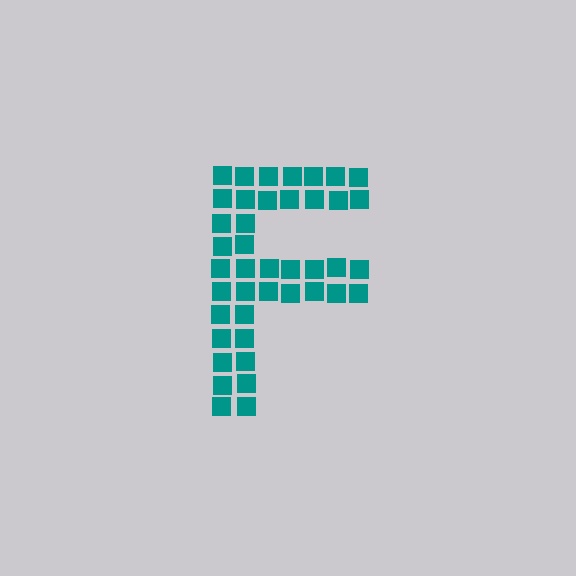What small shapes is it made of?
It is made of small squares.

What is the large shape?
The large shape is the letter F.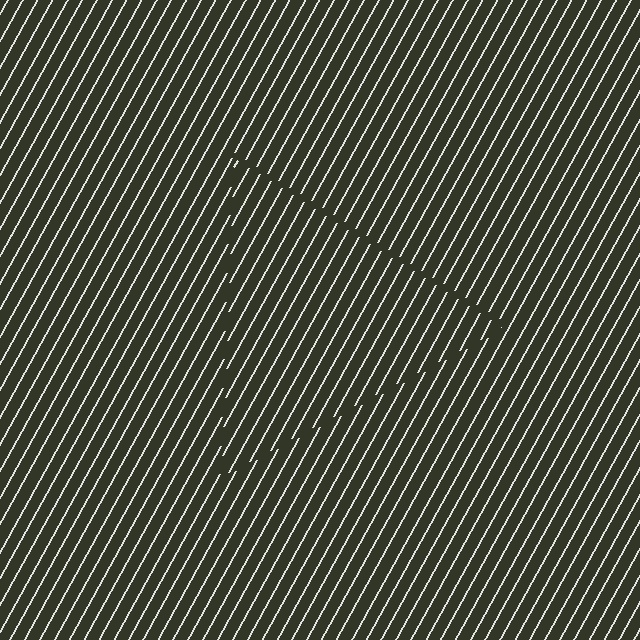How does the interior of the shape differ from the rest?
The interior of the shape contains the same grating, shifted by half a period — the contour is defined by the phase discontinuity where line-ends from the inner and outer gratings abut.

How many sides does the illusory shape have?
3 sides — the line-ends trace a triangle.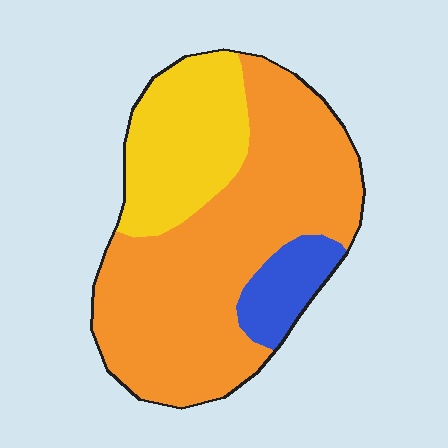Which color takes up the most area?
Orange, at roughly 65%.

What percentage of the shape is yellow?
Yellow takes up about one quarter (1/4) of the shape.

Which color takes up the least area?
Blue, at roughly 10%.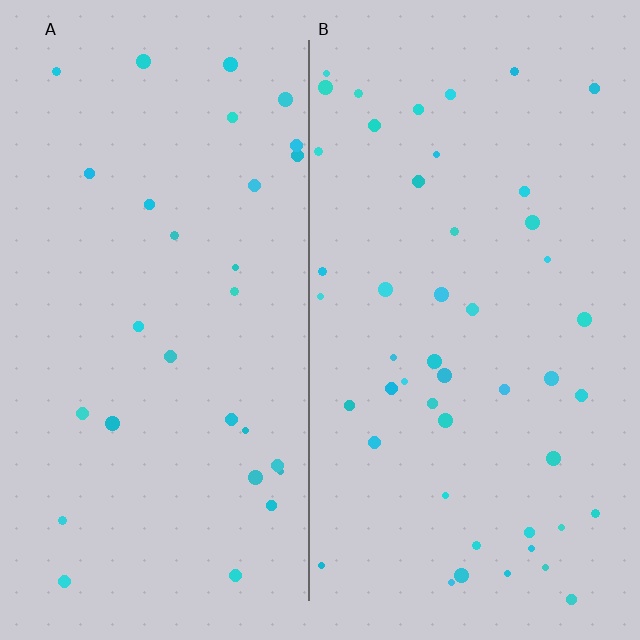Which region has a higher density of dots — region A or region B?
B (the right).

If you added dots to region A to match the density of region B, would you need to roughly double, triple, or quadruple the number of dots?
Approximately double.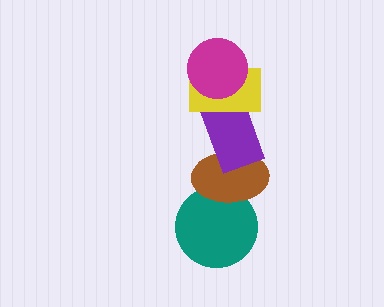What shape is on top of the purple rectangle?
The yellow rectangle is on top of the purple rectangle.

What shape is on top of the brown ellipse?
The purple rectangle is on top of the brown ellipse.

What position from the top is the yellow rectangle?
The yellow rectangle is 2nd from the top.